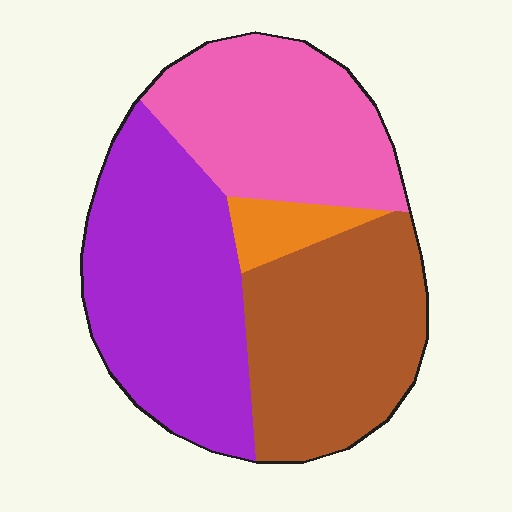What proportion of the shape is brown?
Brown takes up about one third (1/3) of the shape.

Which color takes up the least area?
Orange, at roughly 5%.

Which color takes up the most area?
Purple, at roughly 35%.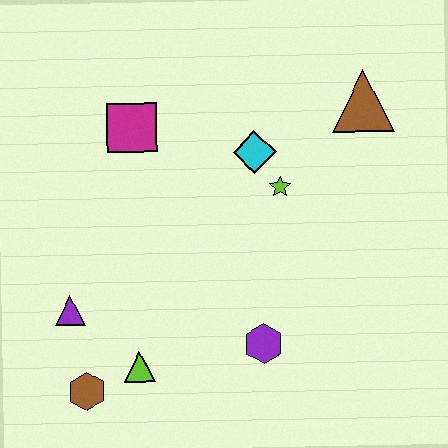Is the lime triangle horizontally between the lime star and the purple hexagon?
No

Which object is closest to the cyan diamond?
The lime star is closest to the cyan diamond.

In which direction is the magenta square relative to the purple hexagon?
The magenta square is above the purple hexagon.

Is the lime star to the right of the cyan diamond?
Yes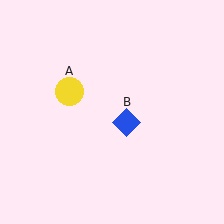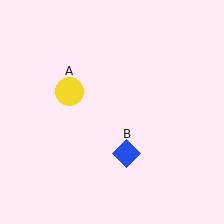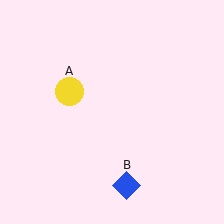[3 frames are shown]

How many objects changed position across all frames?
1 object changed position: blue diamond (object B).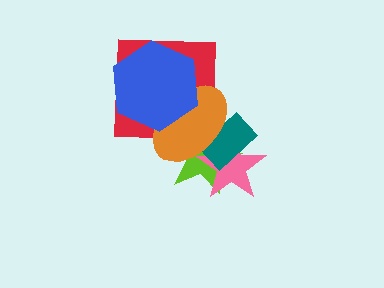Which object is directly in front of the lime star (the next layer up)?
The pink star is directly in front of the lime star.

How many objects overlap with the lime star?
4 objects overlap with the lime star.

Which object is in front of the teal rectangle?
The orange ellipse is in front of the teal rectangle.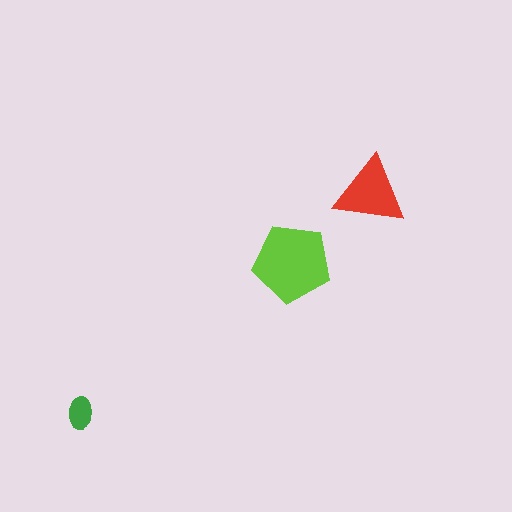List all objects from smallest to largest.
The green ellipse, the red triangle, the lime pentagon.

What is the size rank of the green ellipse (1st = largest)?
3rd.